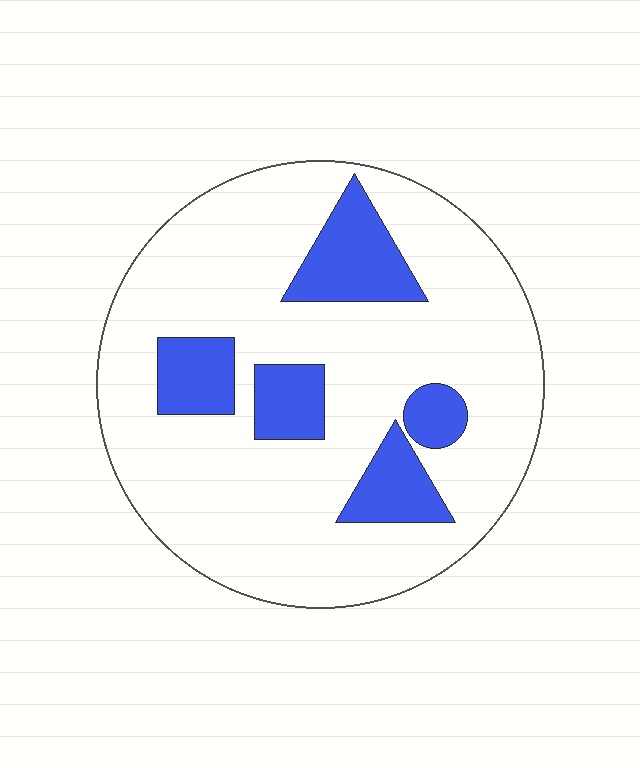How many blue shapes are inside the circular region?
5.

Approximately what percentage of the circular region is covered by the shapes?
Approximately 20%.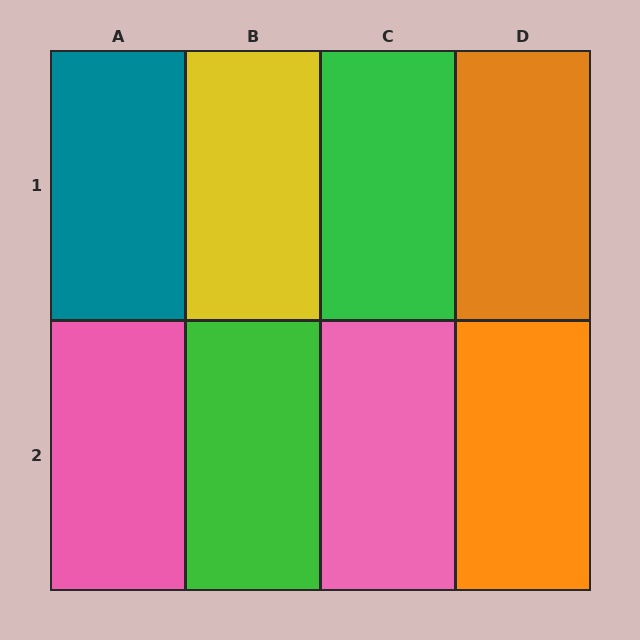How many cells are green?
2 cells are green.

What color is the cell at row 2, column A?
Pink.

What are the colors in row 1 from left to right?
Teal, yellow, green, orange.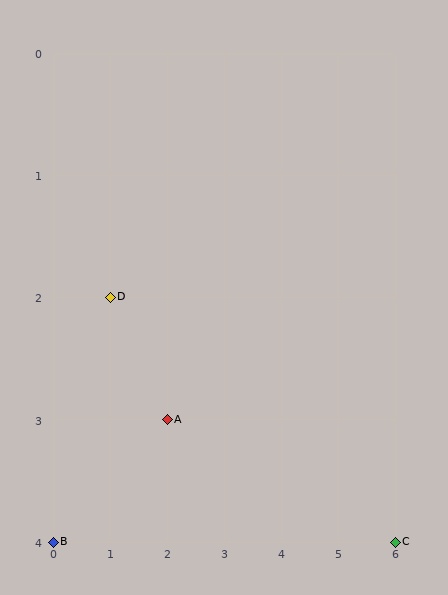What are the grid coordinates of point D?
Point D is at grid coordinates (1, 2).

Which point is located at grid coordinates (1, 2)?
Point D is at (1, 2).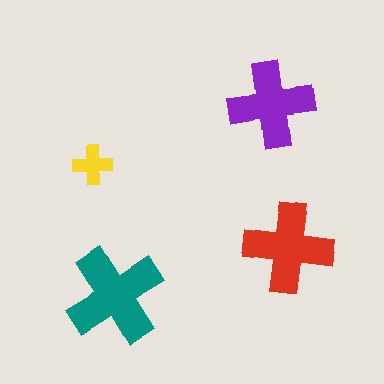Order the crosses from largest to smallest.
the teal one, the red one, the purple one, the yellow one.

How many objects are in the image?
There are 4 objects in the image.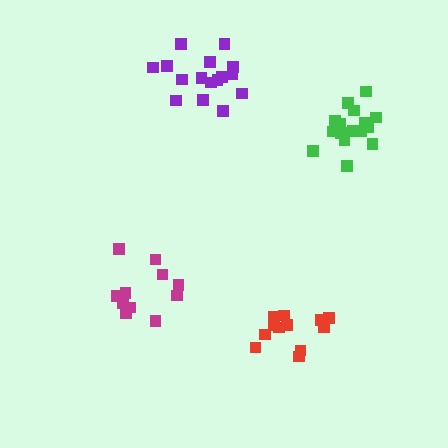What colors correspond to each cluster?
The clusters are colored: green, red, purple, magenta.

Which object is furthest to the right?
The green cluster is rightmost.